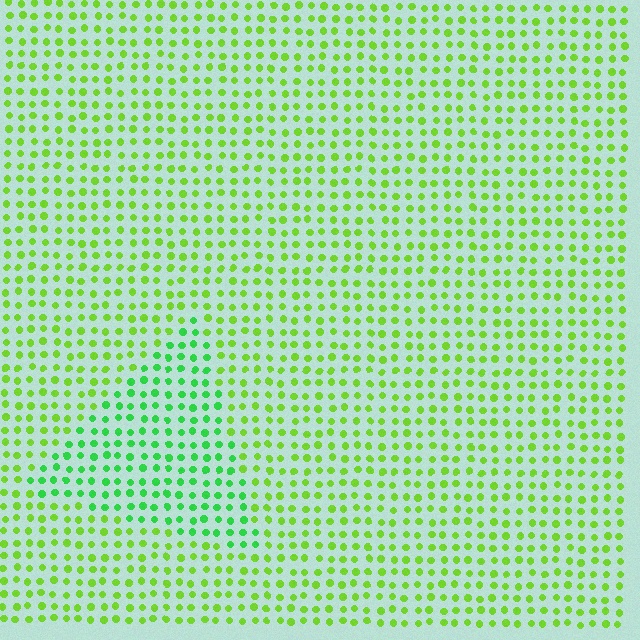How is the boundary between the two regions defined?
The boundary is defined purely by a slight shift in hue (about 33 degrees). Spacing, size, and orientation are identical on both sides.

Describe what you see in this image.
The image is filled with small lime elements in a uniform arrangement. A triangle-shaped region is visible where the elements are tinted to a slightly different hue, forming a subtle color boundary.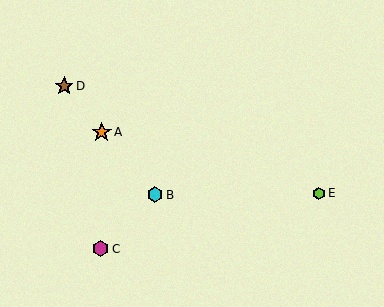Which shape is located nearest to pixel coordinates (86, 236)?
The magenta hexagon (labeled C) at (101, 249) is nearest to that location.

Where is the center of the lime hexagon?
The center of the lime hexagon is at (319, 193).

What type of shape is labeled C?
Shape C is a magenta hexagon.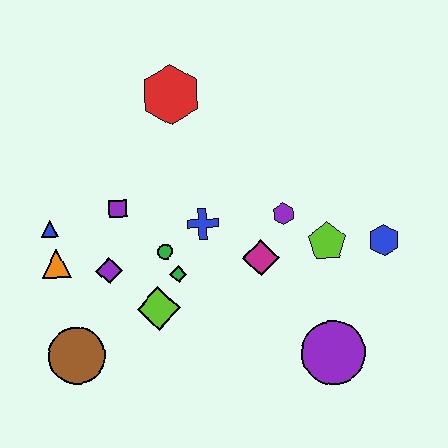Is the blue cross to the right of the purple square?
Yes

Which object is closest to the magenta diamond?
The purple hexagon is closest to the magenta diamond.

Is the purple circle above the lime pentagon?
No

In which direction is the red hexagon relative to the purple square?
The red hexagon is above the purple square.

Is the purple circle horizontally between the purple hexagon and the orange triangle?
No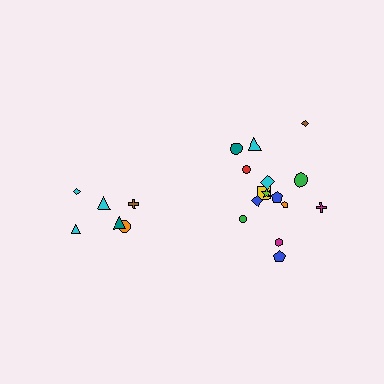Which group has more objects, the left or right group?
The right group.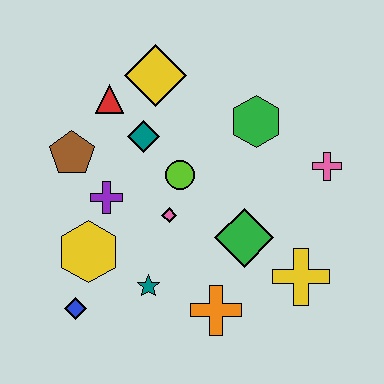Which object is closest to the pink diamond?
The lime circle is closest to the pink diamond.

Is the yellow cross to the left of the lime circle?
No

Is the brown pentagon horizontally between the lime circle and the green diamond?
No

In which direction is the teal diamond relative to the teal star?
The teal diamond is above the teal star.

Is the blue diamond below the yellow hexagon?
Yes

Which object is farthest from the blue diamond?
The pink cross is farthest from the blue diamond.